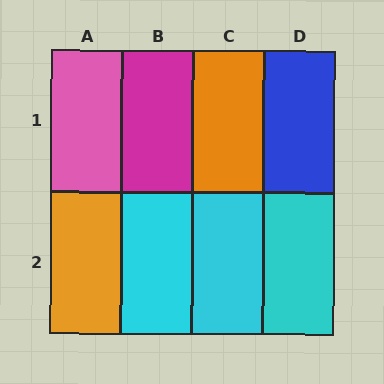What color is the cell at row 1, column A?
Pink.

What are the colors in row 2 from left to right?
Orange, cyan, cyan, cyan.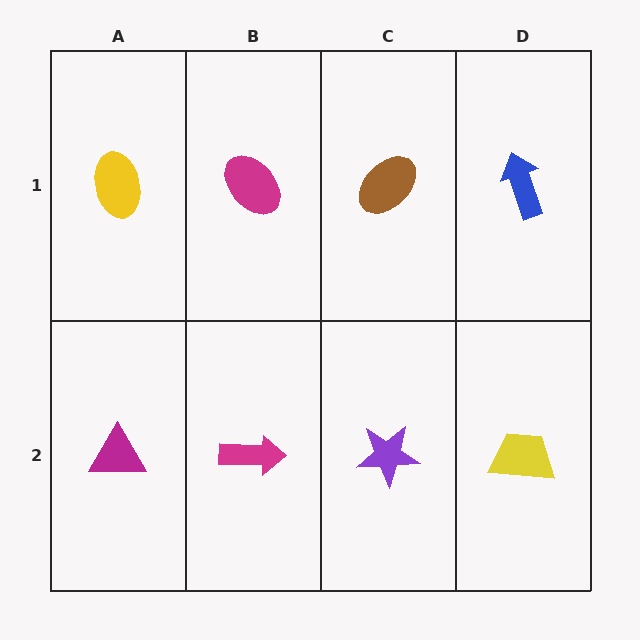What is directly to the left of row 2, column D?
A purple star.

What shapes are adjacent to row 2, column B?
A magenta ellipse (row 1, column B), a magenta triangle (row 2, column A), a purple star (row 2, column C).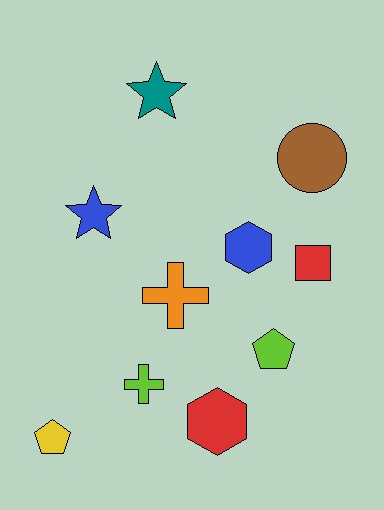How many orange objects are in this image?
There is 1 orange object.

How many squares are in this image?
There is 1 square.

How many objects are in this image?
There are 10 objects.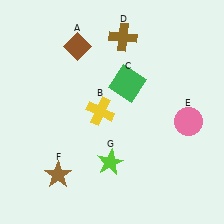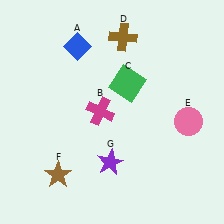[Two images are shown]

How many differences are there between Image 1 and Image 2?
There are 3 differences between the two images.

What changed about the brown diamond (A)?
In Image 1, A is brown. In Image 2, it changed to blue.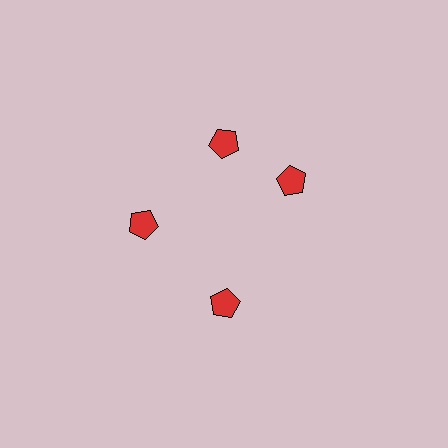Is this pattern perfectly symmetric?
No. The 4 red pentagons are arranged in a ring, but one element near the 3 o'clock position is rotated out of alignment along the ring, breaking the 4-fold rotational symmetry.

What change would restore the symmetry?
The symmetry would be restored by rotating it back into even spacing with its neighbors so that all 4 pentagons sit at equal angles and equal distance from the center.